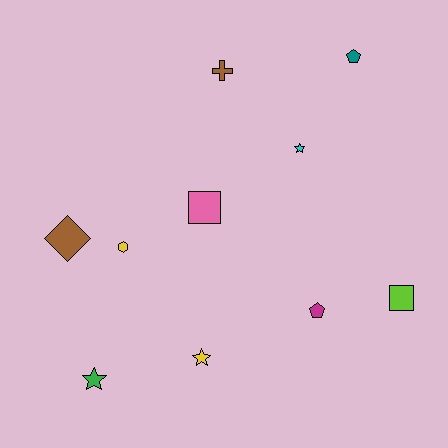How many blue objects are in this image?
There are no blue objects.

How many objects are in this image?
There are 10 objects.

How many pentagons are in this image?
There are 2 pentagons.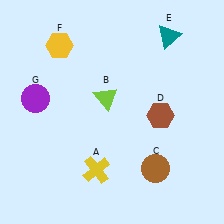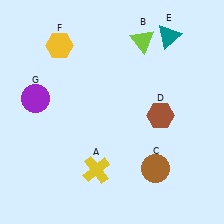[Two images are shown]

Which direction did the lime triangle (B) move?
The lime triangle (B) moved up.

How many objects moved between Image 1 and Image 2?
1 object moved between the two images.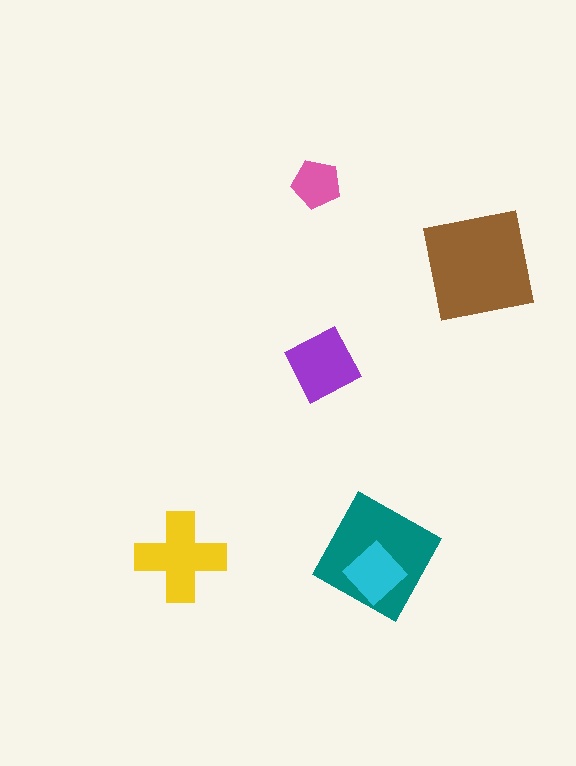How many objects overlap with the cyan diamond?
1 object overlaps with the cyan diamond.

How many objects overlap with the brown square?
0 objects overlap with the brown square.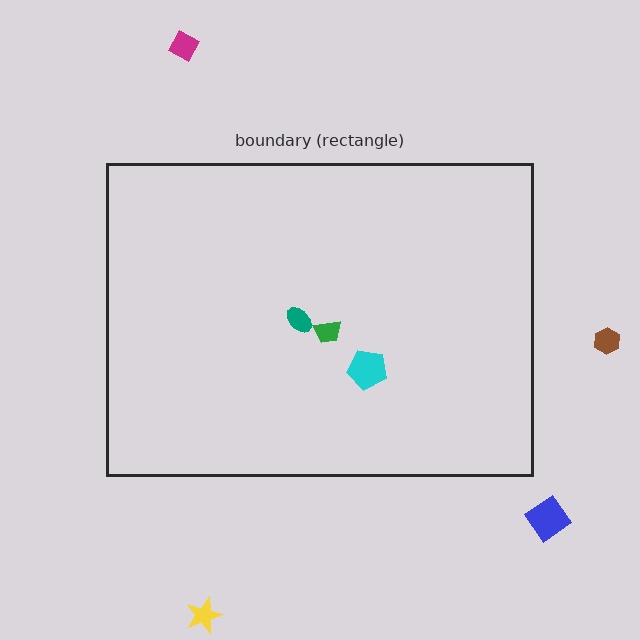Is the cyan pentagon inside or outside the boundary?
Inside.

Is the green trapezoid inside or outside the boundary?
Inside.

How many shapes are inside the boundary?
3 inside, 4 outside.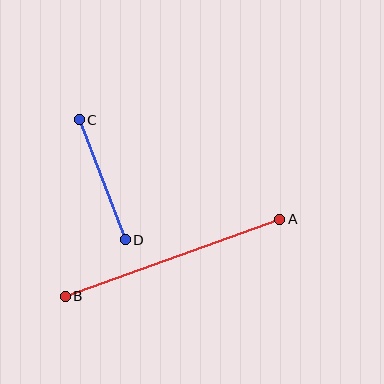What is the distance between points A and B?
The distance is approximately 228 pixels.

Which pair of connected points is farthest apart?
Points A and B are farthest apart.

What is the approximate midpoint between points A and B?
The midpoint is at approximately (173, 258) pixels.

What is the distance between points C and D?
The distance is approximately 129 pixels.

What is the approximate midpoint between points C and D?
The midpoint is at approximately (102, 180) pixels.